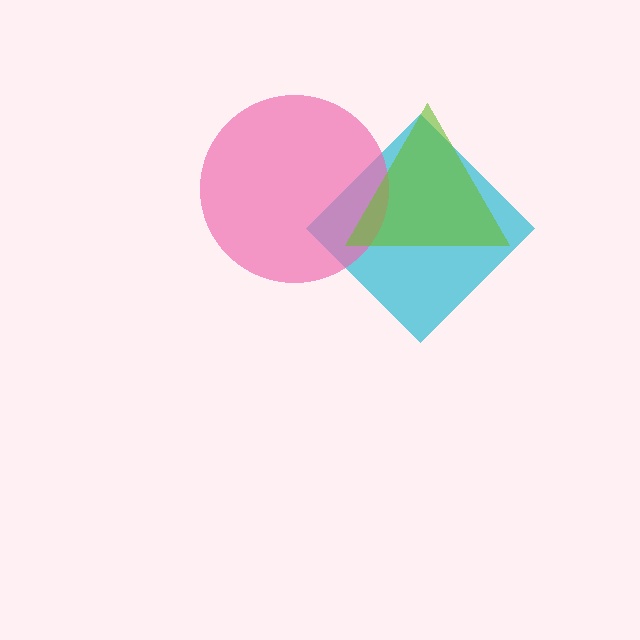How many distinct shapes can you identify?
There are 3 distinct shapes: a cyan diamond, a pink circle, a lime triangle.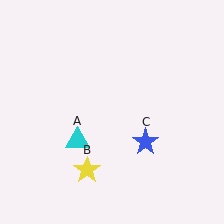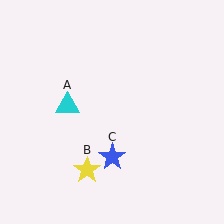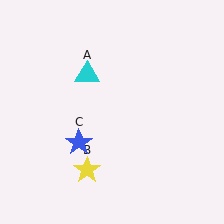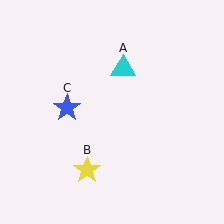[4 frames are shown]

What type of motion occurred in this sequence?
The cyan triangle (object A), blue star (object C) rotated clockwise around the center of the scene.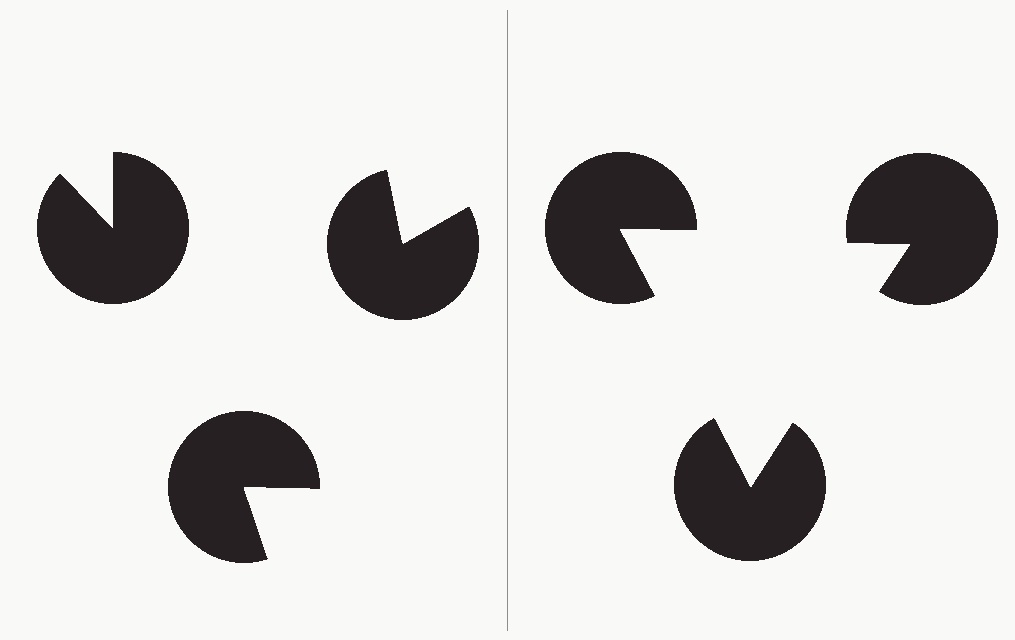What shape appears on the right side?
An illusory triangle.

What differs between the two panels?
The pac-man discs are positioned identically on both sides; only the wedge orientations differ. On the right they align to a triangle; on the left they are misaligned.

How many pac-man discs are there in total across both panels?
6 — 3 on each side.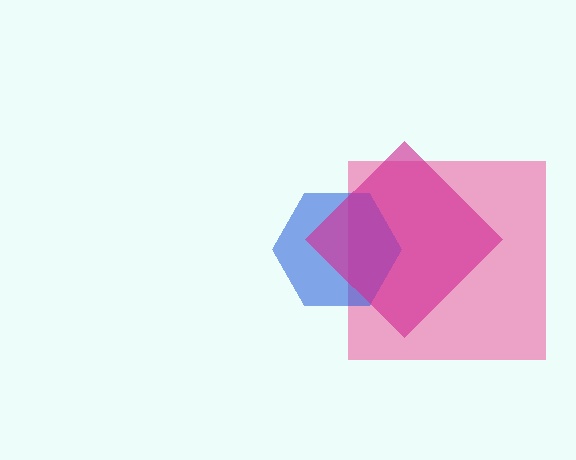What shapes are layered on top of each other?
The layered shapes are: a pink square, a blue hexagon, a magenta diamond.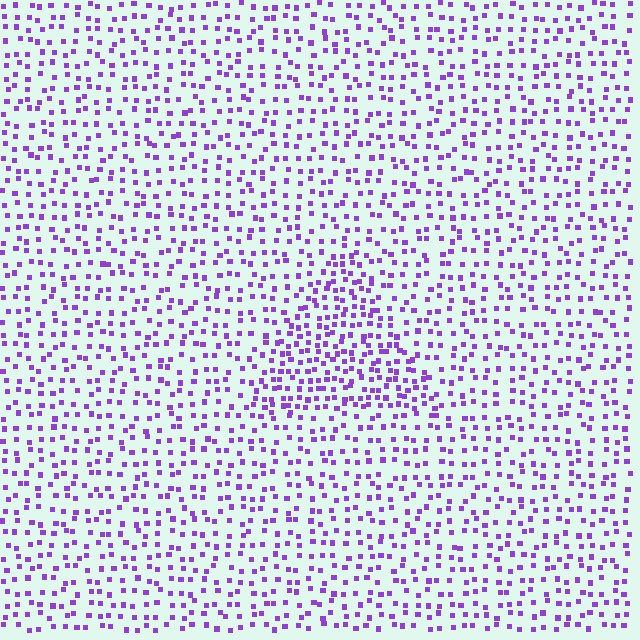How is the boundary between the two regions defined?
The boundary is defined by a change in element density (approximately 1.7x ratio). All elements are the same color, size, and shape.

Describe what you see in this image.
The image contains small purple elements arranged at two different densities. A triangle-shaped region is visible where the elements are more densely packed than the surrounding area.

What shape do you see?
I see a triangle.